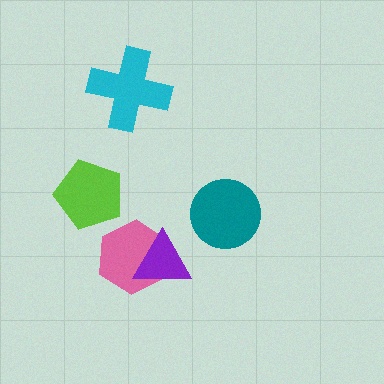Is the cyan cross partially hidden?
No, no other shape covers it.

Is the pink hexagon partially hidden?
Yes, it is partially covered by another shape.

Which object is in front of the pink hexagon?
The purple triangle is in front of the pink hexagon.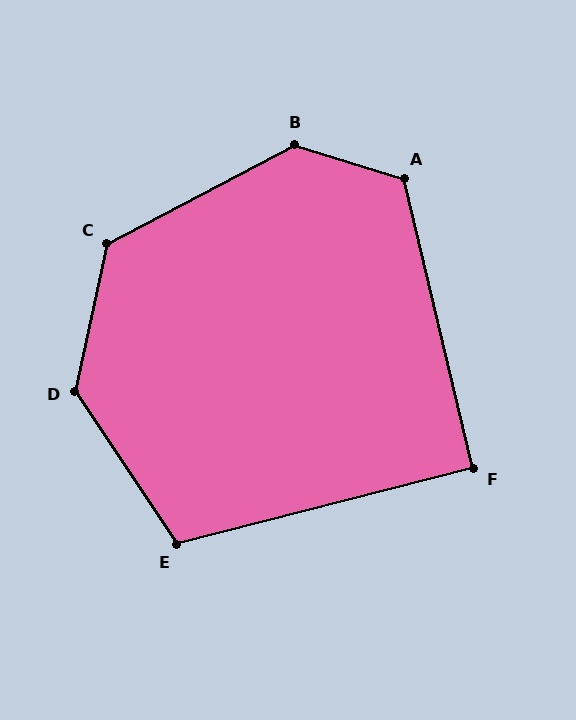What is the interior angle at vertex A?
Approximately 121 degrees (obtuse).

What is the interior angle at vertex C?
Approximately 130 degrees (obtuse).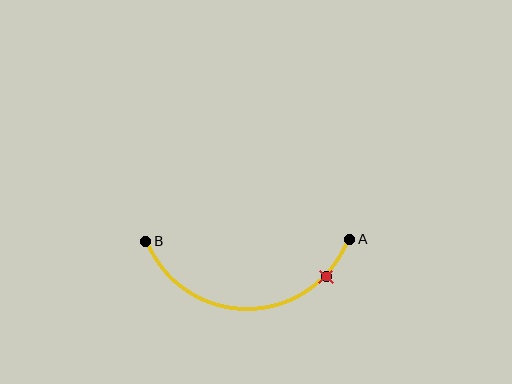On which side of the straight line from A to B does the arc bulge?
The arc bulges below the straight line connecting A and B.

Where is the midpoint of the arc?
The arc midpoint is the point on the curve farthest from the straight line joining A and B. It sits below that line.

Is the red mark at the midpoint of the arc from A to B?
No. The red mark lies on the arc but is closer to endpoint A. The arc midpoint would be at the point on the curve equidistant along the arc from both A and B.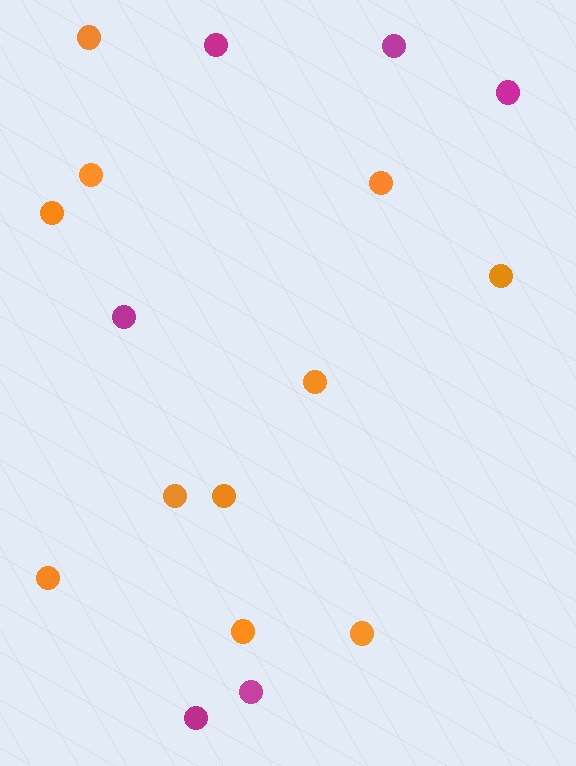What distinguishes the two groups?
There are 2 groups: one group of magenta circles (6) and one group of orange circles (11).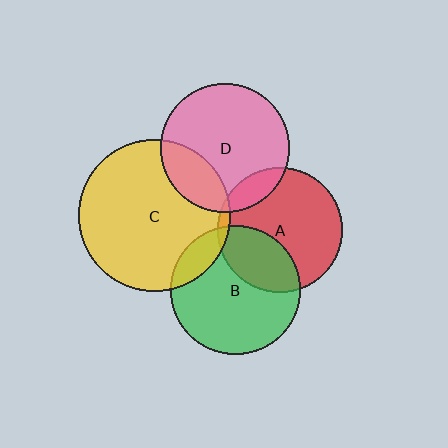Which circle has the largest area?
Circle C (yellow).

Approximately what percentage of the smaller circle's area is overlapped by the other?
Approximately 5%.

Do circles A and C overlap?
Yes.